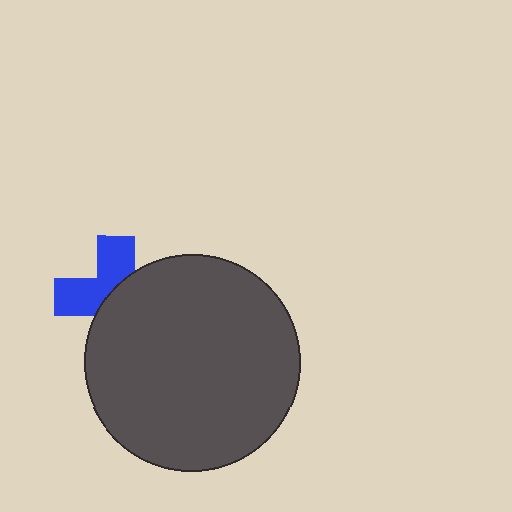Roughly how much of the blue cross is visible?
About half of it is visible (roughly 45%).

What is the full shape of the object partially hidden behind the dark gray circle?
The partially hidden object is a blue cross.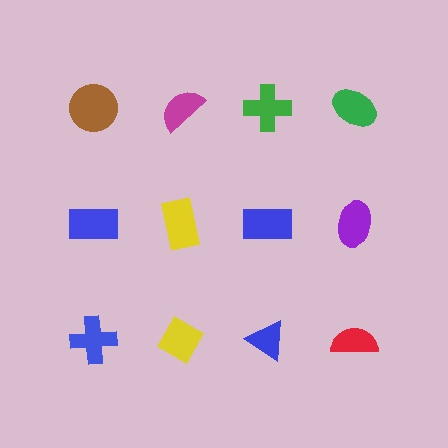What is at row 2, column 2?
A yellow rectangle.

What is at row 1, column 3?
A green cross.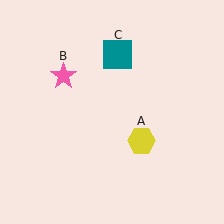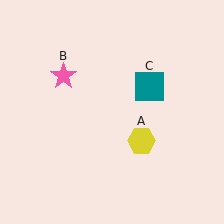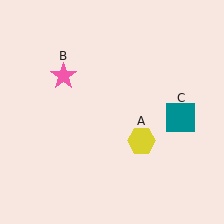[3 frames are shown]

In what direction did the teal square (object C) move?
The teal square (object C) moved down and to the right.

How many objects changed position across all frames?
1 object changed position: teal square (object C).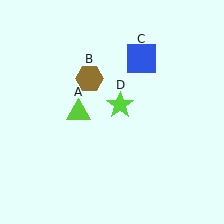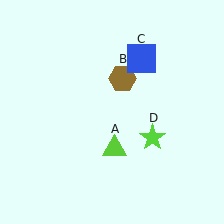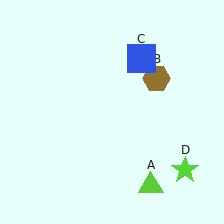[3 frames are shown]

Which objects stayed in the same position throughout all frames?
Blue square (object C) remained stationary.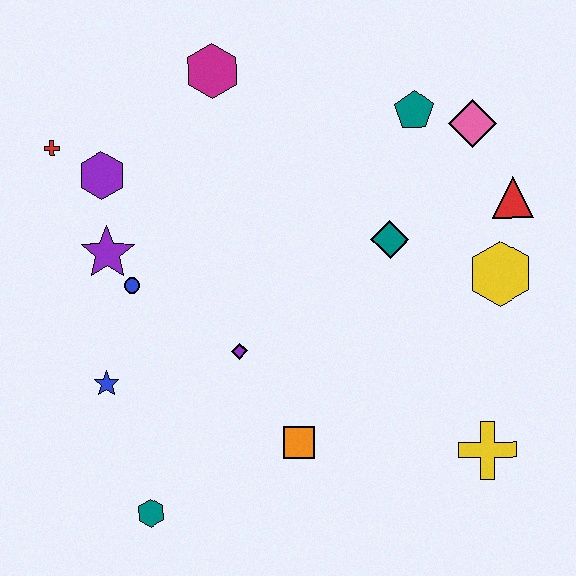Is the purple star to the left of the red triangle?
Yes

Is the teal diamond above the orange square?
Yes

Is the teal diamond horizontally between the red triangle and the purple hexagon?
Yes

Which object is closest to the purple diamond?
The orange square is closest to the purple diamond.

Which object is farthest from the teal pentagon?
The teal hexagon is farthest from the teal pentagon.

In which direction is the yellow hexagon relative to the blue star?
The yellow hexagon is to the right of the blue star.